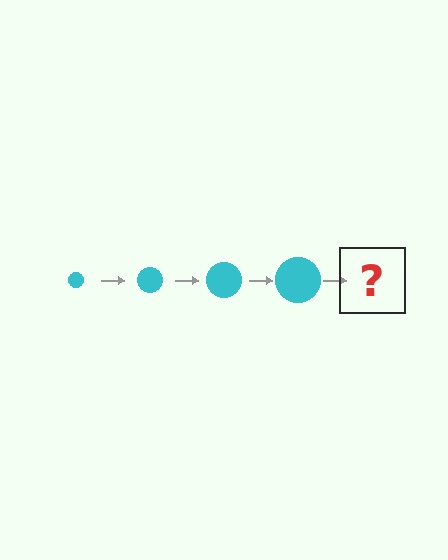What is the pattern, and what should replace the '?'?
The pattern is that the circle gets progressively larger each step. The '?' should be a cyan circle, larger than the previous one.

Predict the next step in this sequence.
The next step is a cyan circle, larger than the previous one.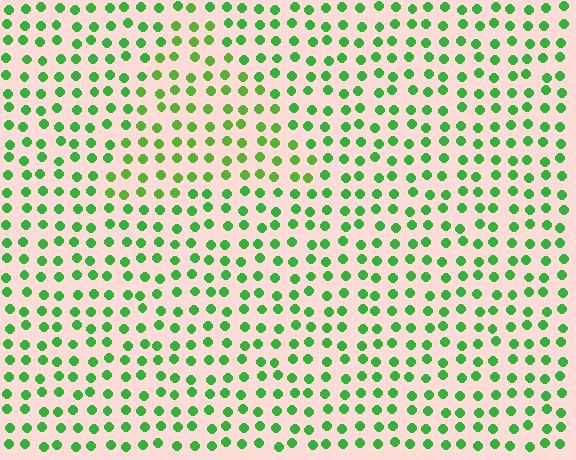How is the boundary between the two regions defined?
The boundary is defined purely by a slight shift in hue (about 22 degrees). Spacing, size, and orientation are identical on both sides.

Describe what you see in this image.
The image is filled with small green elements in a uniform arrangement. A triangle-shaped region is visible where the elements are tinted to a slightly different hue, forming a subtle color boundary.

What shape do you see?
I see a triangle.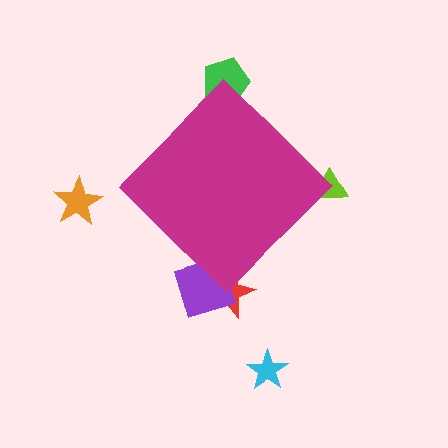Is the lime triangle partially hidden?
Yes, the lime triangle is partially hidden behind the magenta diamond.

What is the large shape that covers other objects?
A magenta diamond.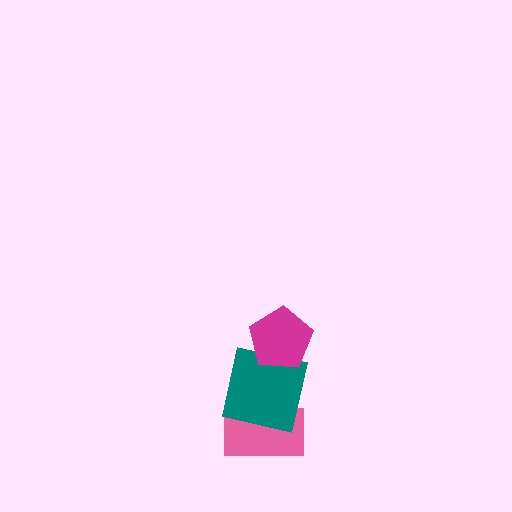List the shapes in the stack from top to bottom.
From top to bottom: the magenta pentagon, the teal square, the pink rectangle.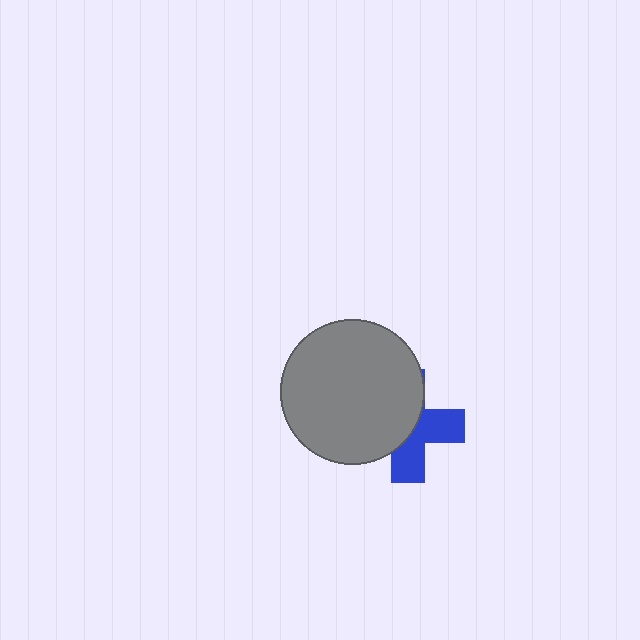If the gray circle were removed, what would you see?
You would see the complete blue cross.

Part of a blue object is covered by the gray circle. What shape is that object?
It is a cross.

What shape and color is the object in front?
The object in front is a gray circle.